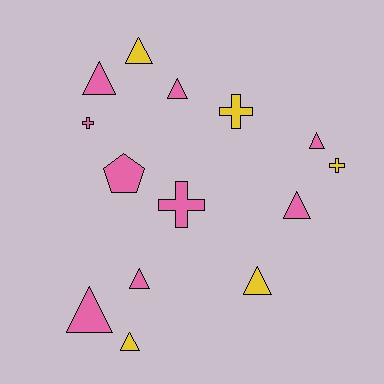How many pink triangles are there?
There are 6 pink triangles.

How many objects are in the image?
There are 14 objects.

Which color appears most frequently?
Pink, with 9 objects.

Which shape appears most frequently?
Triangle, with 9 objects.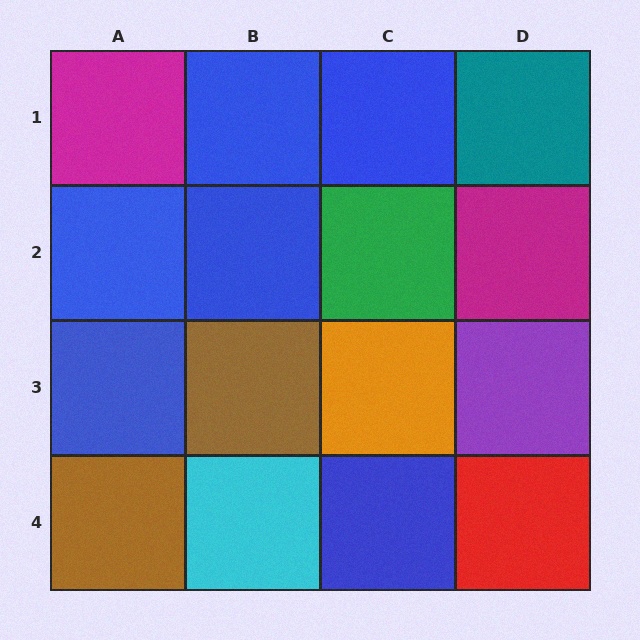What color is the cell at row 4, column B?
Cyan.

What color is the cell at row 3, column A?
Blue.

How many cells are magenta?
2 cells are magenta.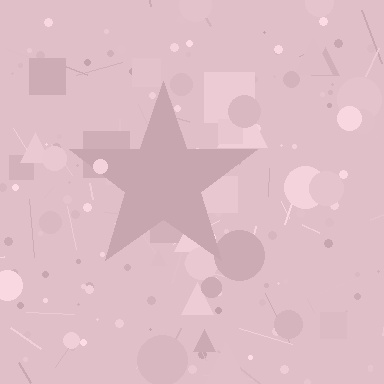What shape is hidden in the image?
A star is hidden in the image.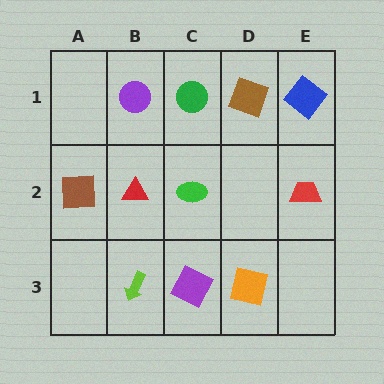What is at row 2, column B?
A red triangle.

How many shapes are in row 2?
4 shapes.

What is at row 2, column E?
A red trapezoid.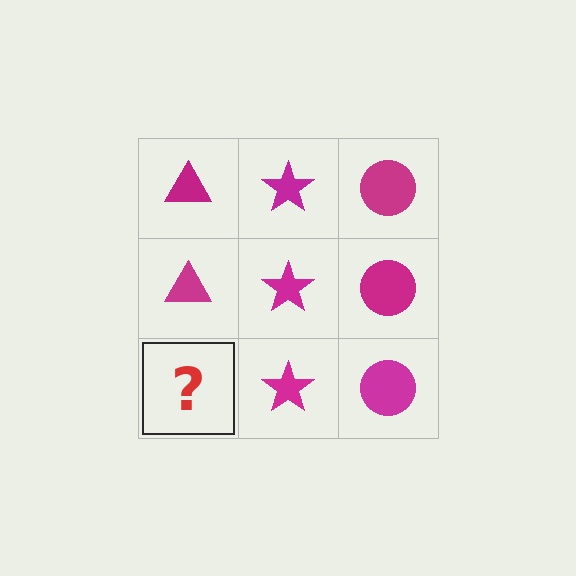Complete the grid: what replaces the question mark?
The question mark should be replaced with a magenta triangle.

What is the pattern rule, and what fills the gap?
The rule is that each column has a consistent shape. The gap should be filled with a magenta triangle.